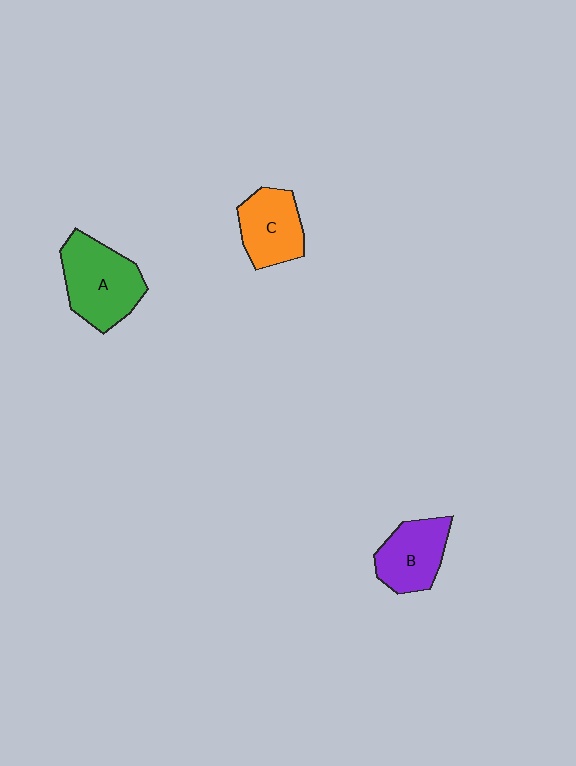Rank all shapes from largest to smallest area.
From largest to smallest: A (green), B (purple), C (orange).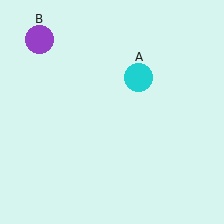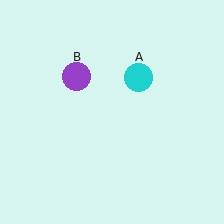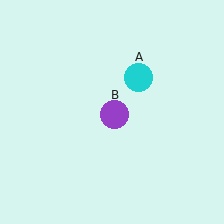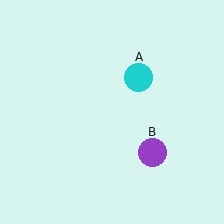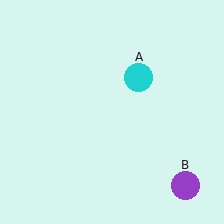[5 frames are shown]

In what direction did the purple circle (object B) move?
The purple circle (object B) moved down and to the right.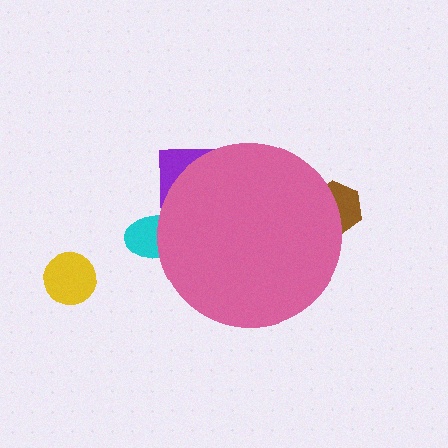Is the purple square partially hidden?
Yes, the purple square is partially hidden behind the pink circle.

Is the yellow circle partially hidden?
No, the yellow circle is fully visible.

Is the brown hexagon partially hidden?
Yes, the brown hexagon is partially hidden behind the pink circle.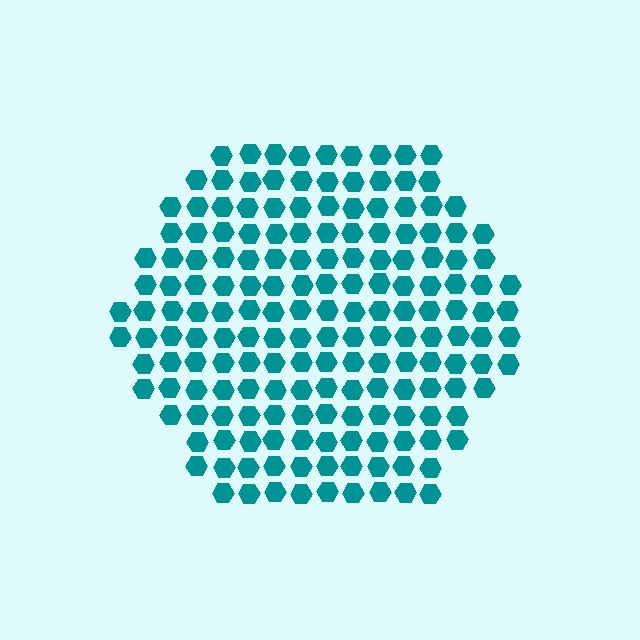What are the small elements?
The small elements are hexagons.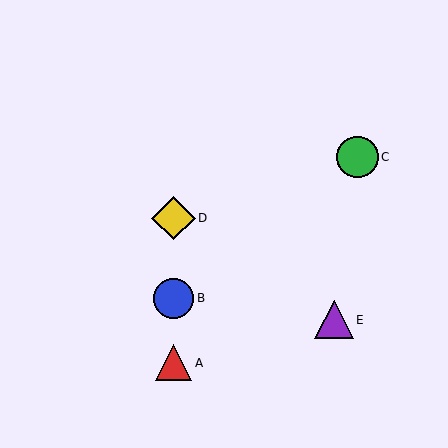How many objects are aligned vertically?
3 objects (A, B, D) are aligned vertically.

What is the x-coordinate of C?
Object C is at x≈358.